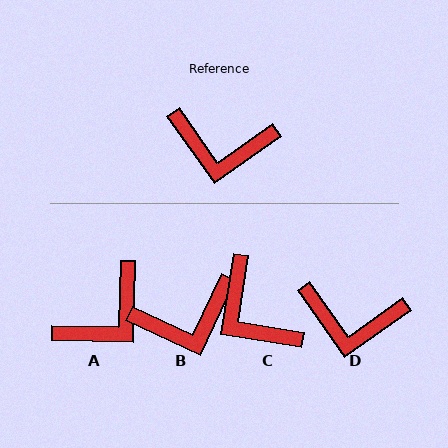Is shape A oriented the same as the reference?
No, it is off by about 53 degrees.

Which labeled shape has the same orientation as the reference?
D.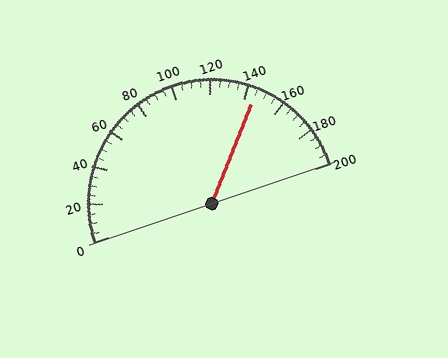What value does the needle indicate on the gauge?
The needle indicates approximately 145.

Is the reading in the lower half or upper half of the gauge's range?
The reading is in the upper half of the range (0 to 200).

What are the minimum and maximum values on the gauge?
The gauge ranges from 0 to 200.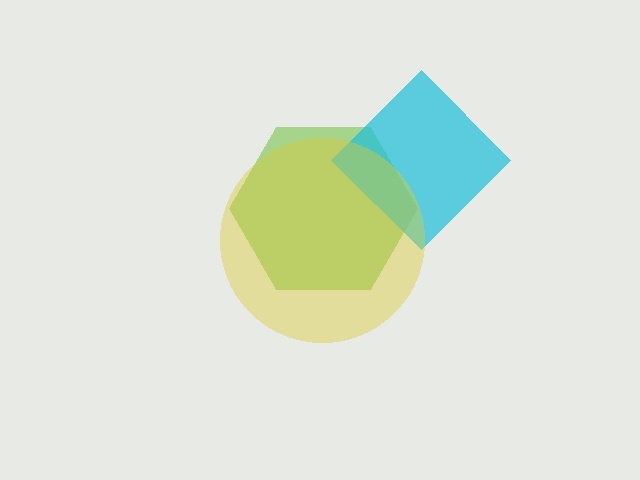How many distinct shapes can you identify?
There are 3 distinct shapes: a lime hexagon, a cyan diamond, a yellow circle.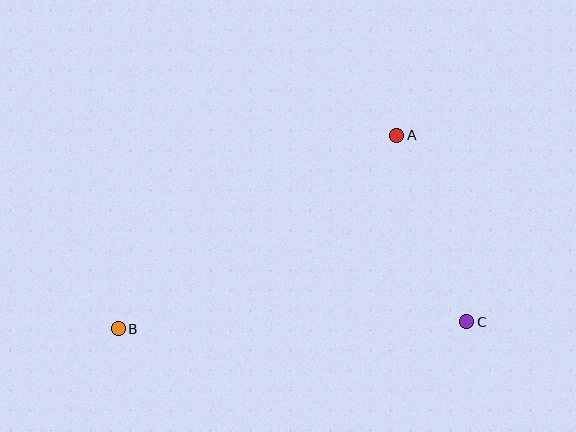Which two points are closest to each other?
Points A and C are closest to each other.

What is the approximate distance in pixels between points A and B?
The distance between A and B is approximately 339 pixels.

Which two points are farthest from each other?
Points B and C are farthest from each other.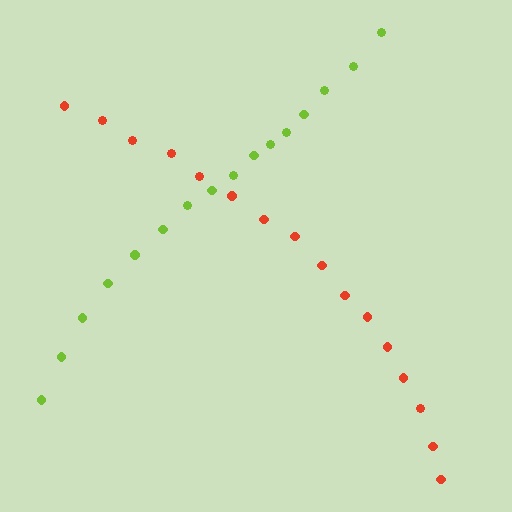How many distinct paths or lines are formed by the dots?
There are 2 distinct paths.